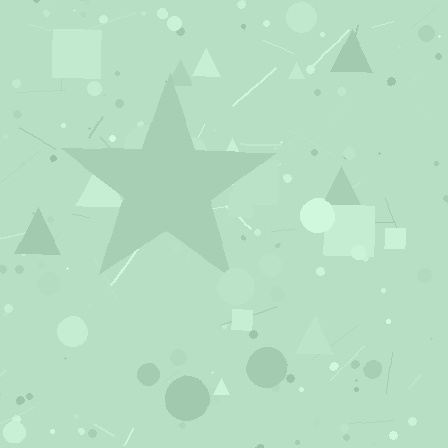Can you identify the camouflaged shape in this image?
The camouflaged shape is a star.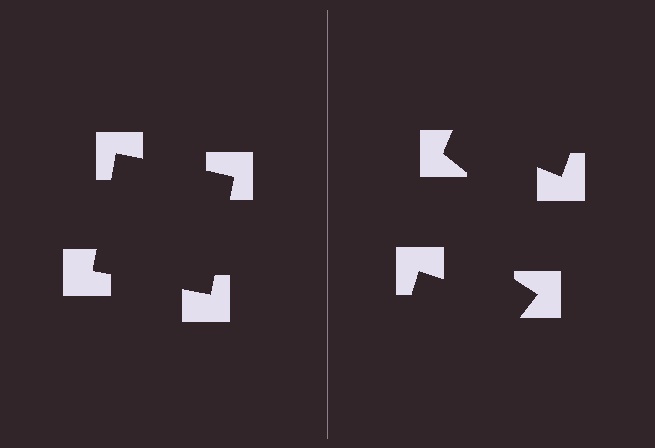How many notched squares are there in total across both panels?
8 — 4 on each side.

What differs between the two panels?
The notched squares are positioned identically on both sides; only the wedge orientations differ. On the left they align to a square; on the right they are misaligned.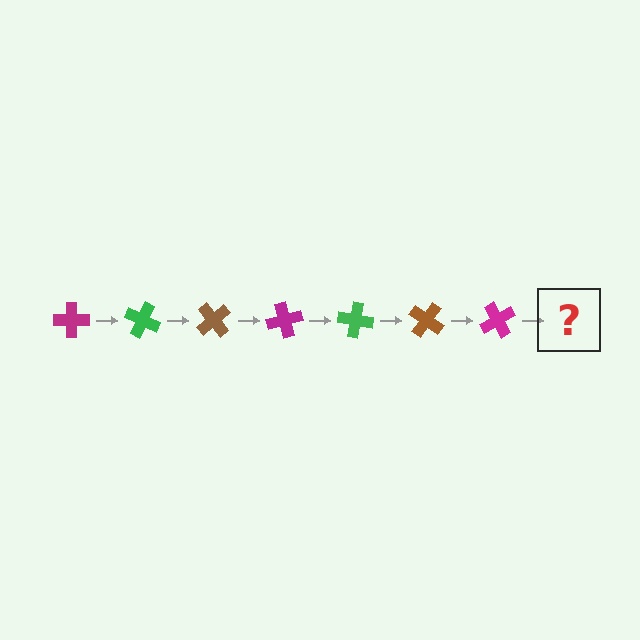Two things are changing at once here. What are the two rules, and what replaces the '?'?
The two rules are that it rotates 25 degrees each step and the color cycles through magenta, green, and brown. The '?' should be a green cross, rotated 175 degrees from the start.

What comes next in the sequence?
The next element should be a green cross, rotated 175 degrees from the start.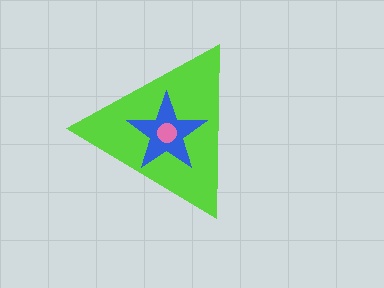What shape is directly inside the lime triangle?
The blue star.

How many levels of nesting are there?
3.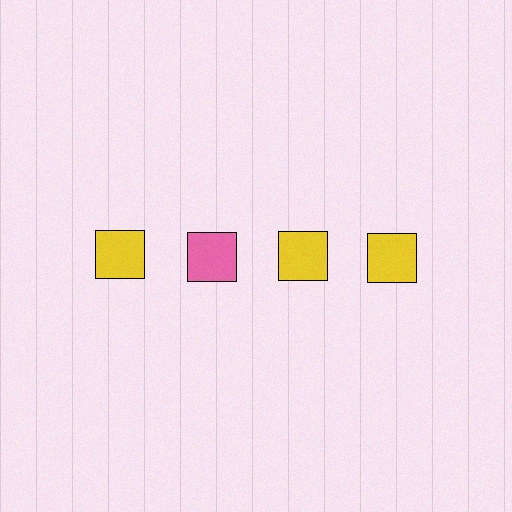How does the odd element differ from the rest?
It has a different color: pink instead of yellow.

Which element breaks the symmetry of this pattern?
The pink square in the top row, second from left column breaks the symmetry. All other shapes are yellow squares.